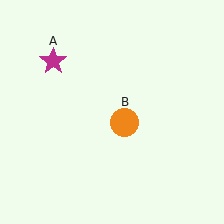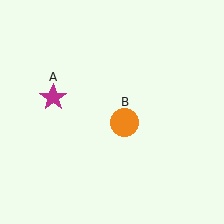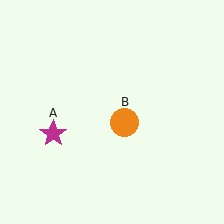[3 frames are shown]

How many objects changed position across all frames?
1 object changed position: magenta star (object A).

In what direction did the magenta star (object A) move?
The magenta star (object A) moved down.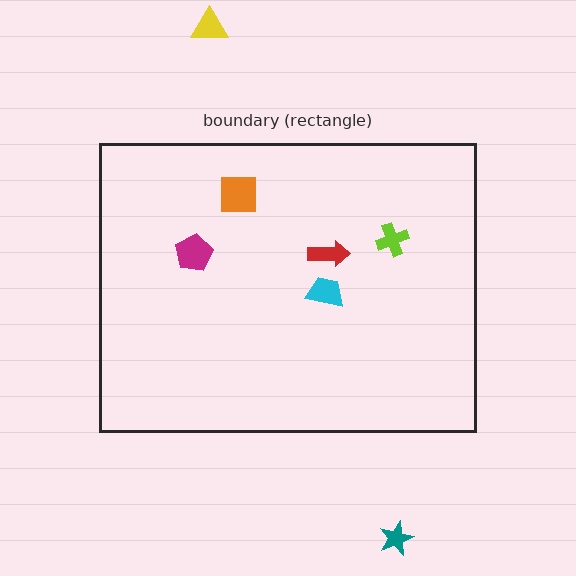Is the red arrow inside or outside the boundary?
Inside.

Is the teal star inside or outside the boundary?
Outside.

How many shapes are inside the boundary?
5 inside, 2 outside.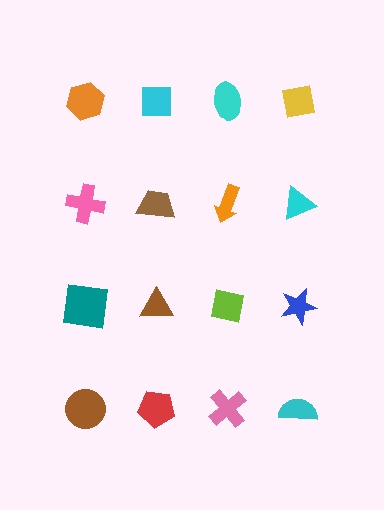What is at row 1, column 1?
An orange hexagon.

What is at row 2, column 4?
A cyan triangle.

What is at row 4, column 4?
A cyan semicircle.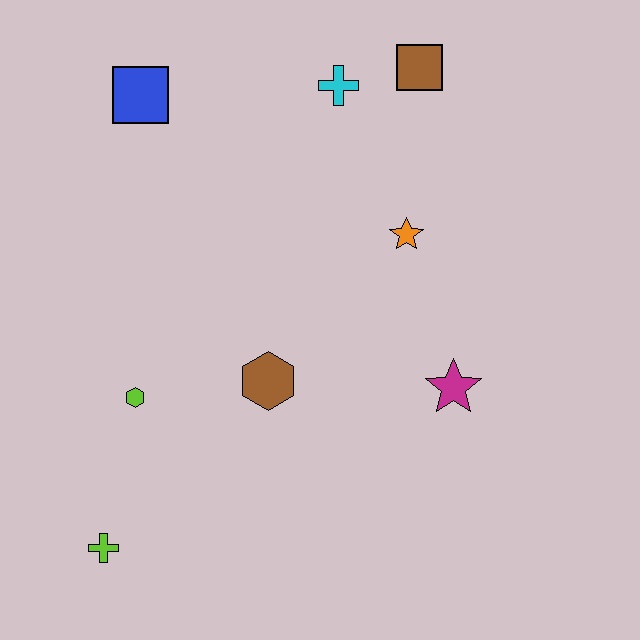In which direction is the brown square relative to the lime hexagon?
The brown square is above the lime hexagon.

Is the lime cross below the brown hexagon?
Yes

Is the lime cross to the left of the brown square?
Yes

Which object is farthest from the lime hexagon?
The brown square is farthest from the lime hexagon.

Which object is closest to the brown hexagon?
The lime hexagon is closest to the brown hexagon.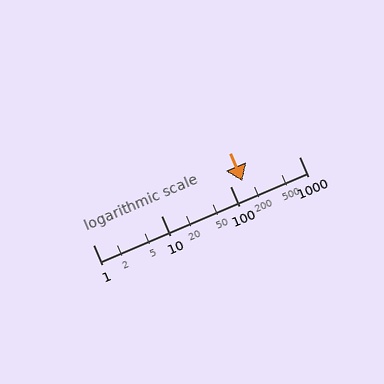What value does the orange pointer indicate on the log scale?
The pointer indicates approximately 150.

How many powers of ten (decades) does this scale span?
The scale spans 3 decades, from 1 to 1000.